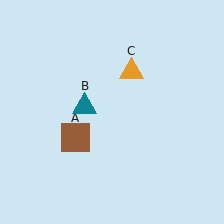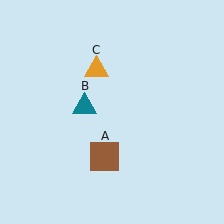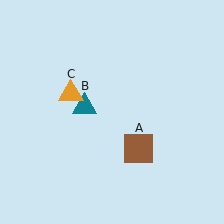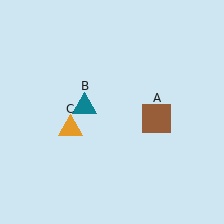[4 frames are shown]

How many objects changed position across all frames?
2 objects changed position: brown square (object A), orange triangle (object C).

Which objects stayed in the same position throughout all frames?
Teal triangle (object B) remained stationary.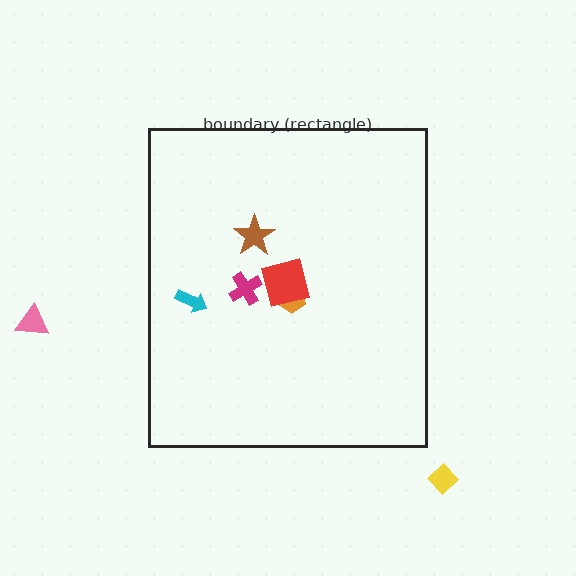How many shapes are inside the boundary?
5 inside, 2 outside.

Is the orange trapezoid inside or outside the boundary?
Inside.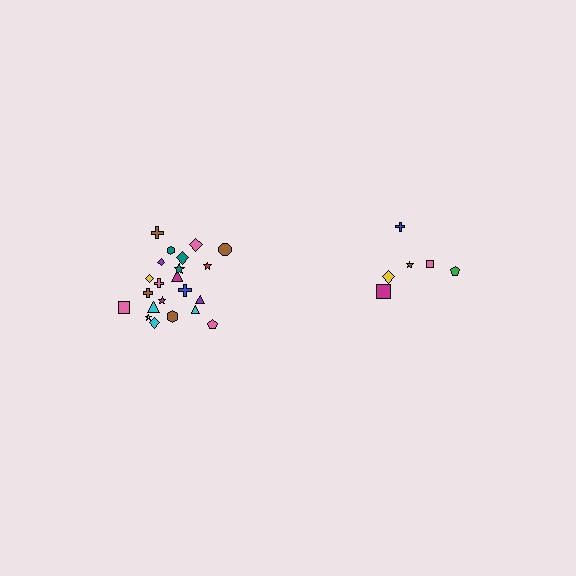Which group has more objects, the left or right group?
The left group.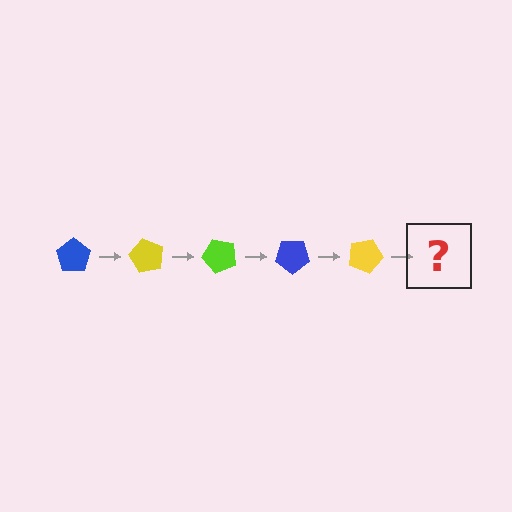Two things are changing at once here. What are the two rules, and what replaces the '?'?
The two rules are that it rotates 60 degrees each step and the color cycles through blue, yellow, and lime. The '?' should be a lime pentagon, rotated 300 degrees from the start.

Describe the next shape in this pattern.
It should be a lime pentagon, rotated 300 degrees from the start.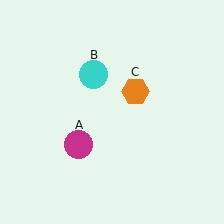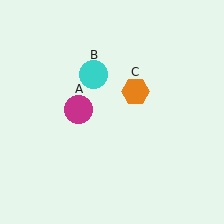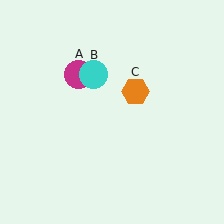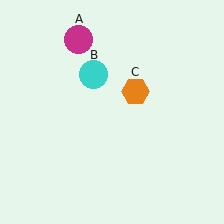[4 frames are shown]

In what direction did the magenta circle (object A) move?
The magenta circle (object A) moved up.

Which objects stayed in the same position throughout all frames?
Cyan circle (object B) and orange hexagon (object C) remained stationary.